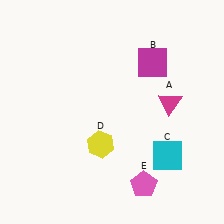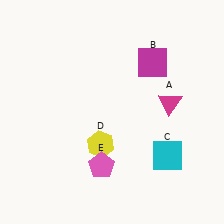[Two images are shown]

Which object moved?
The pink pentagon (E) moved left.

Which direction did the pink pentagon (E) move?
The pink pentagon (E) moved left.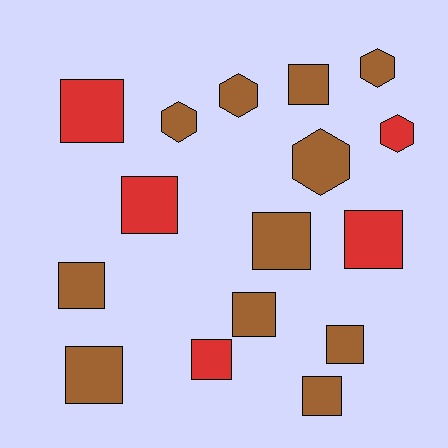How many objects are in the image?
There are 16 objects.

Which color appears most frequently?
Brown, with 11 objects.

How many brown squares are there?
There are 7 brown squares.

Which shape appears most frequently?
Square, with 11 objects.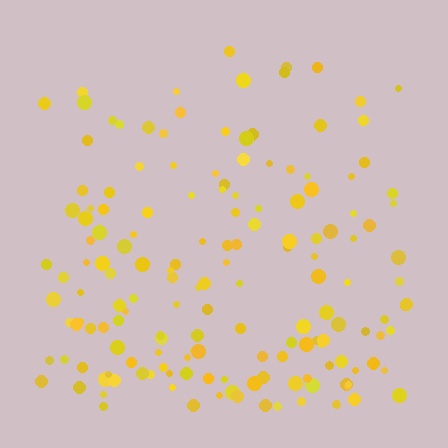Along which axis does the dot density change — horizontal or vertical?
Vertical.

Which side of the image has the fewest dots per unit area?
The top.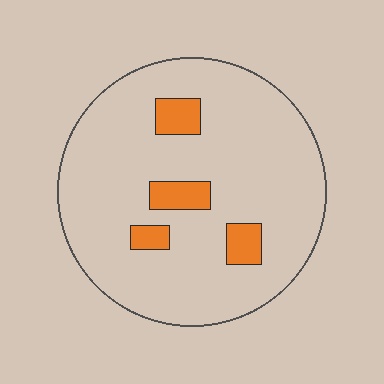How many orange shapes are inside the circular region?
4.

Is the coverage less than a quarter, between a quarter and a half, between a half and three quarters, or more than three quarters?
Less than a quarter.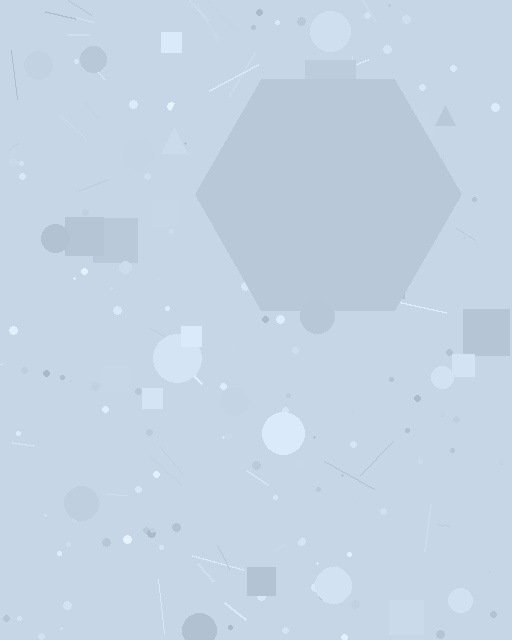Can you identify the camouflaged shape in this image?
The camouflaged shape is a hexagon.